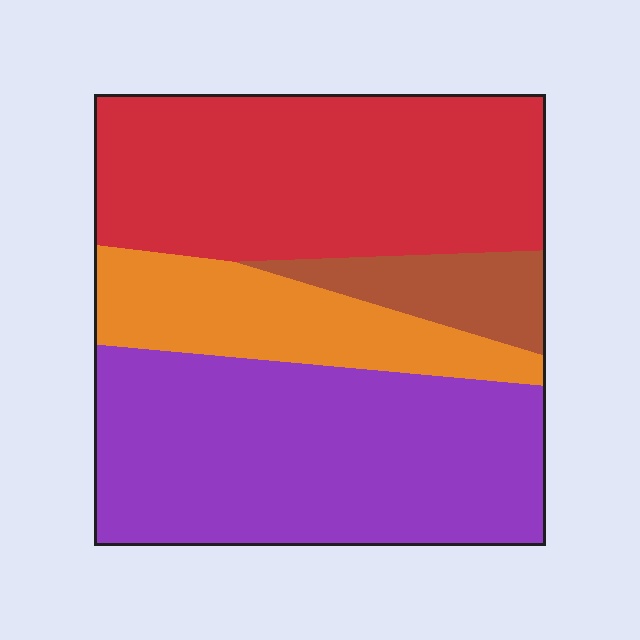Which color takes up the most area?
Purple, at roughly 40%.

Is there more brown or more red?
Red.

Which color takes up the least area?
Brown, at roughly 10%.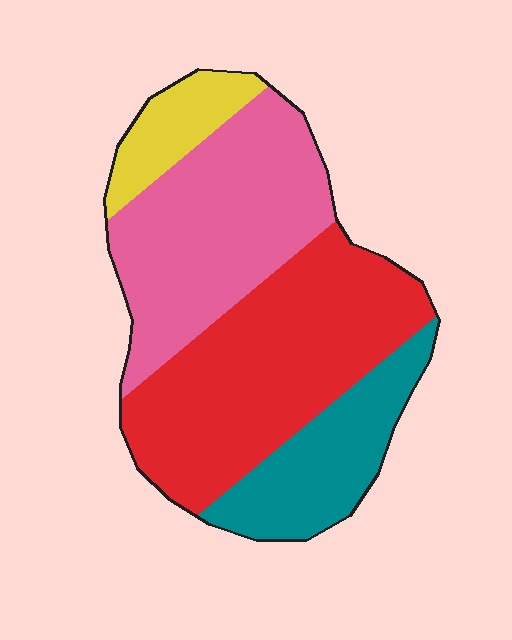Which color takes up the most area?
Red, at roughly 40%.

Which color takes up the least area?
Yellow, at roughly 10%.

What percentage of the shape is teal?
Teal covers roughly 20% of the shape.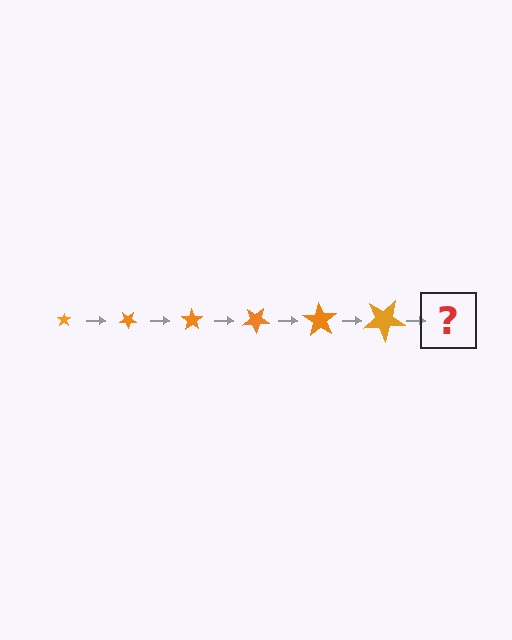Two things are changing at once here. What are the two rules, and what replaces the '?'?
The two rules are that the star grows larger each step and it rotates 35 degrees each step. The '?' should be a star, larger than the previous one and rotated 210 degrees from the start.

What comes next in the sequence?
The next element should be a star, larger than the previous one and rotated 210 degrees from the start.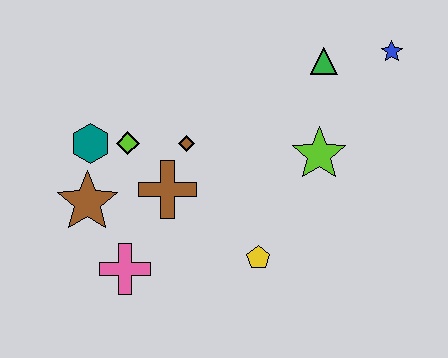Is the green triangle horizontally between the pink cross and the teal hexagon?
No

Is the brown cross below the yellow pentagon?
No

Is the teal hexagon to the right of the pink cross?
No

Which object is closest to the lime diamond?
The teal hexagon is closest to the lime diamond.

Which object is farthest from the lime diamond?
The blue star is farthest from the lime diamond.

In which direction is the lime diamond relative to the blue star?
The lime diamond is to the left of the blue star.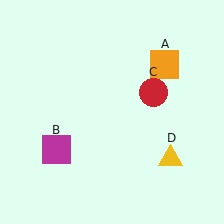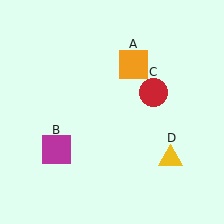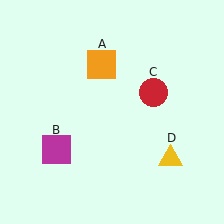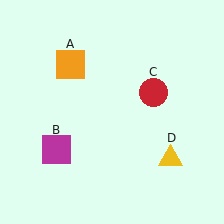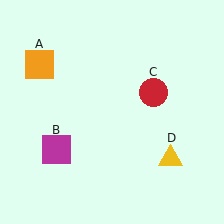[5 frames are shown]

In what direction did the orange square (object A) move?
The orange square (object A) moved left.